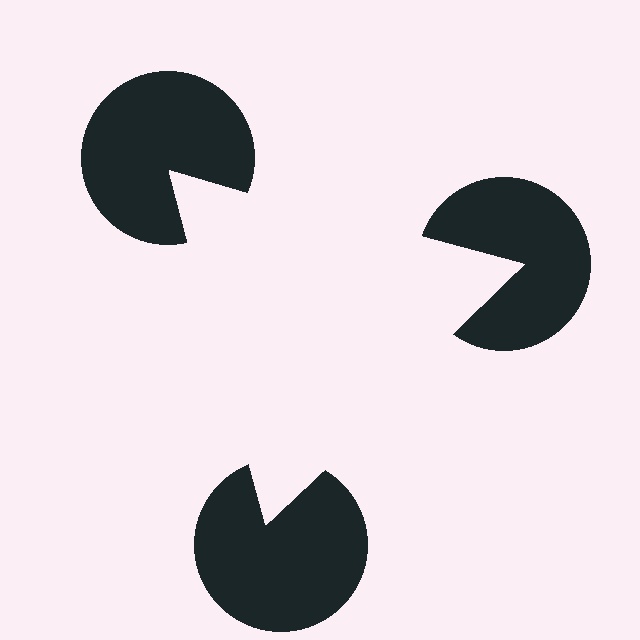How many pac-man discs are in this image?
There are 3 — one at each vertex of the illusory triangle.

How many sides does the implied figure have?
3 sides.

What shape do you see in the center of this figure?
An illusory triangle — its edges are inferred from the aligned wedge cuts in the pac-man discs, not physically drawn.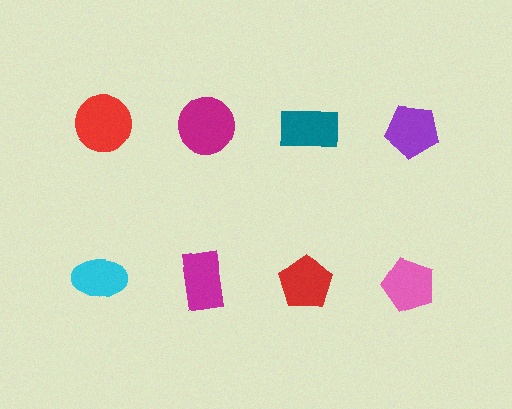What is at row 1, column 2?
A magenta circle.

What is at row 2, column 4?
A pink pentagon.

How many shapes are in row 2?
4 shapes.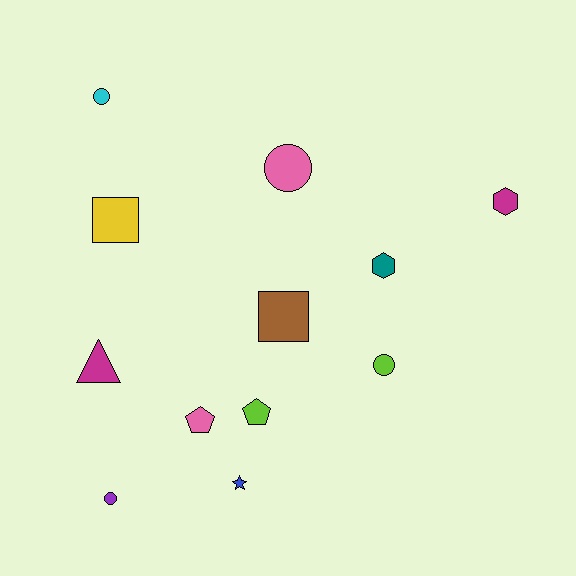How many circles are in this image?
There are 4 circles.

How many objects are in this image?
There are 12 objects.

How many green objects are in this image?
There are no green objects.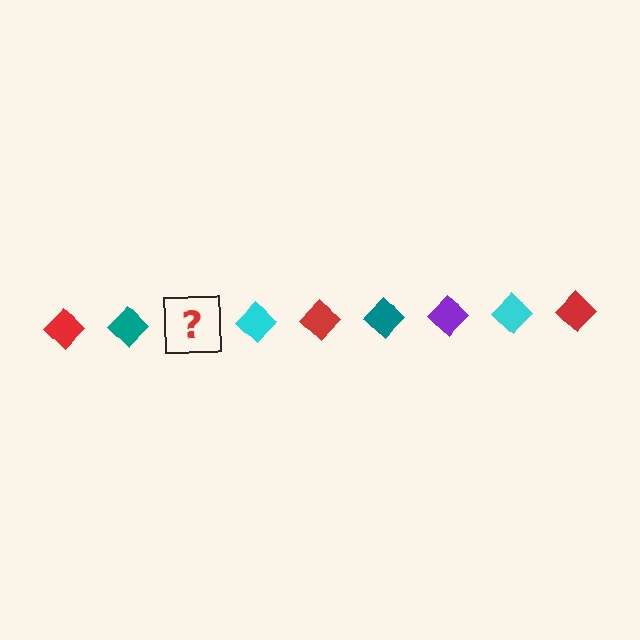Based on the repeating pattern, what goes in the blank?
The blank should be a purple diamond.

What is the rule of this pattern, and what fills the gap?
The rule is that the pattern cycles through red, teal, purple, cyan diamonds. The gap should be filled with a purple diamond.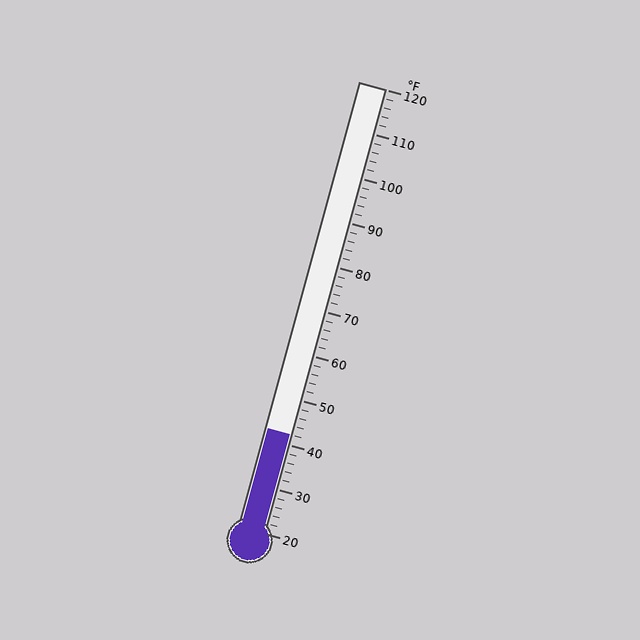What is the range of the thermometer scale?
The thermometer scale ranges from 20°F to 120°F.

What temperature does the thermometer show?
The thermometer shows approximately 42°F.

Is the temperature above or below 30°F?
The temperature is above 30°F.